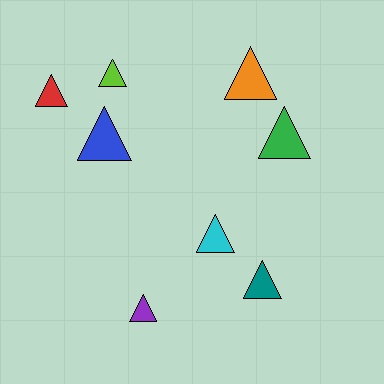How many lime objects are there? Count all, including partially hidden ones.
There is 1 lime object.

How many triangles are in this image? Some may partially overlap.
There are 8 triangles.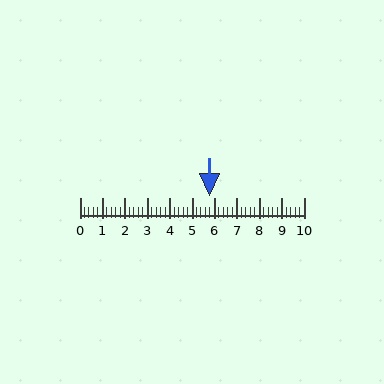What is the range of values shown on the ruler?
The ruler shows values from 0 to 10.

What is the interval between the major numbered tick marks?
The major tick marks are spaced 1 units apart.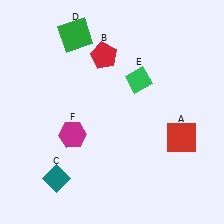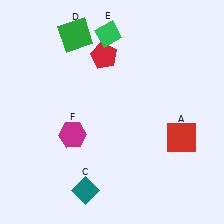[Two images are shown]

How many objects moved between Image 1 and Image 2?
2 objects moved between the two images.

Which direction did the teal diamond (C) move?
The teal diamond (C) moved right.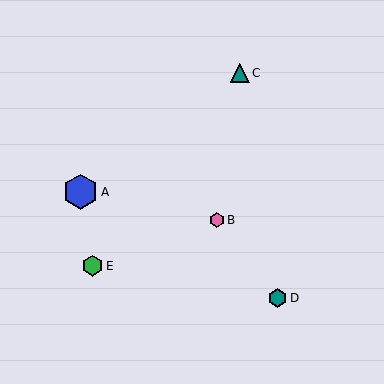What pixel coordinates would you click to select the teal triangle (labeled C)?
Click at (240, 73) to select the teal triangle C.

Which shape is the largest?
The blue hexagon (labeled A) is the largest.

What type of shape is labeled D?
Shape D is a teal hexagon.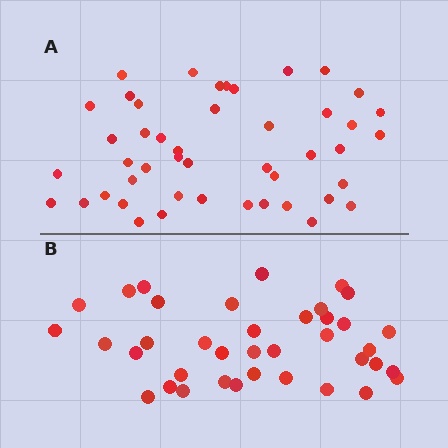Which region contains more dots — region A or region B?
Region A (the top region) has more dots.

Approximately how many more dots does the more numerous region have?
Region A has roughly 8 or so more dots than region B.